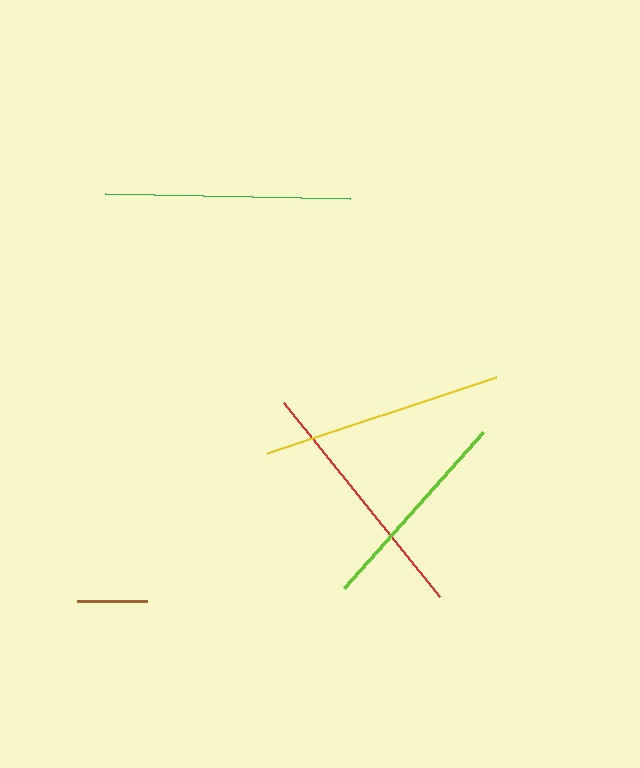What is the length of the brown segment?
The brown segment is approximately 70 pixels long.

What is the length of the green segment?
The green segment is approximately 245 pixels long.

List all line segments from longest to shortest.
From longest to shortest: red, green, yellow, lime, brown.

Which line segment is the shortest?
The brown line is the shortest at approximately 70 pixels.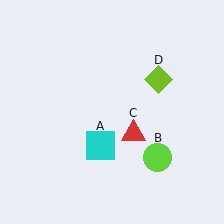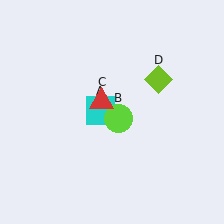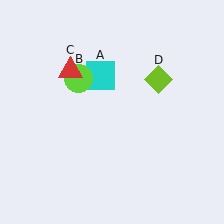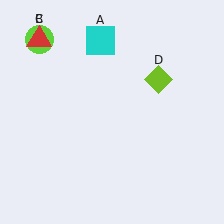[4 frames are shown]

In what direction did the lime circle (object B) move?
The lime circle (object B) moved up and to the left.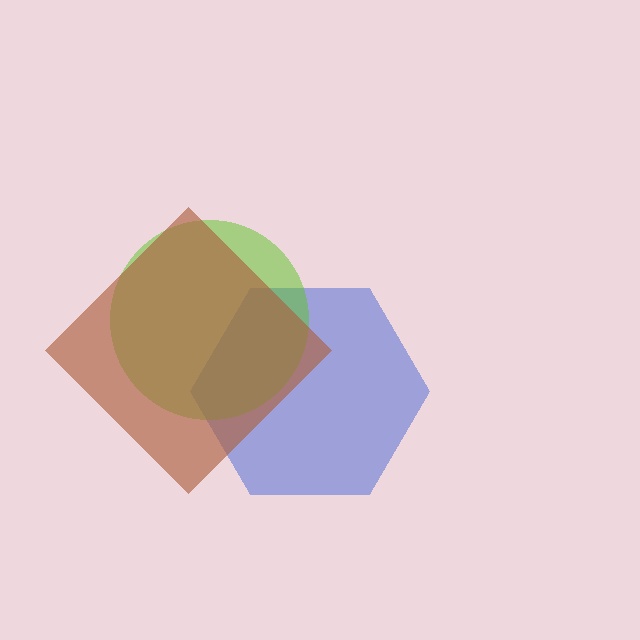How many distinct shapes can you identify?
There are 3 distinct shapes: a blue hexagon, a lime circle, a brown diamond.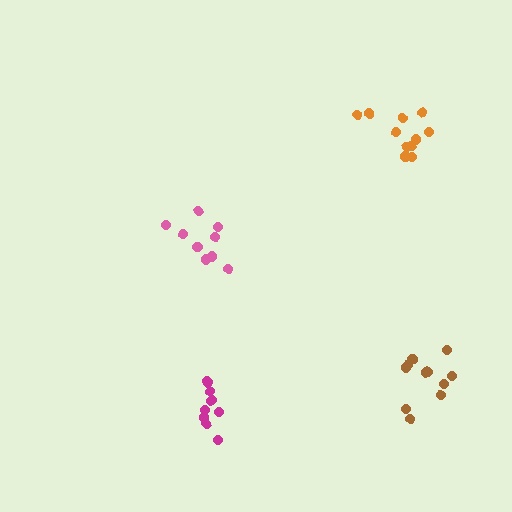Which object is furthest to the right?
The brown cluster is rightmost.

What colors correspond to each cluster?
The clusters are colored: magenta, orange, pink, brown.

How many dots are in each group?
Group 1: 9 dots, Group 2: 11 dots, Group 3: 9 dots, Group 4: 11 dots (40 total).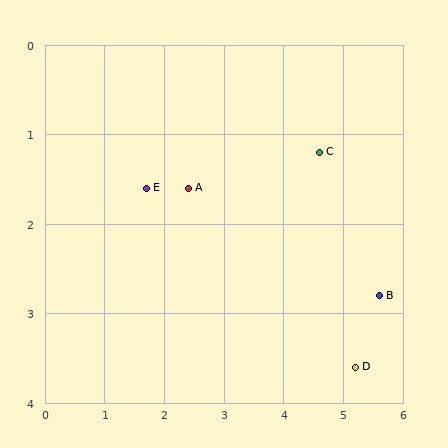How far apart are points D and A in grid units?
Points D and A are about 3.4 grid units apart.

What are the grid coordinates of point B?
Point B is at approximately (5.6, 2.8).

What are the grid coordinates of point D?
Point D is at approximately (5.2, 3.6).